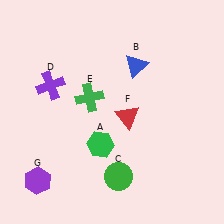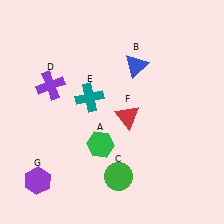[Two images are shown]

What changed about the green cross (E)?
In Image 1, E is green. In Image 2, it changed to teal.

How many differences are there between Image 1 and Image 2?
There is 1 difference between the two images.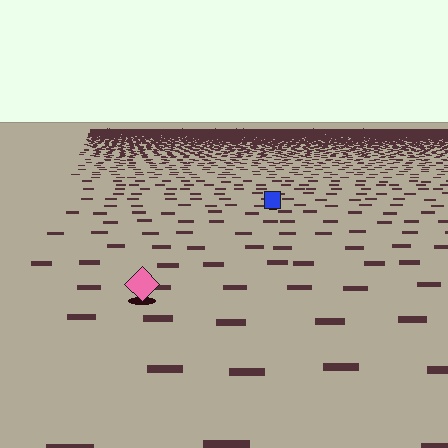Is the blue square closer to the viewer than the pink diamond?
No. The pink diamond is closer — you can tell from the texture gradient: the ground texture is coarser near it.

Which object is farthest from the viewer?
The blue square is farthest from the viewer. It appears smaller and the ground texture around it is denser.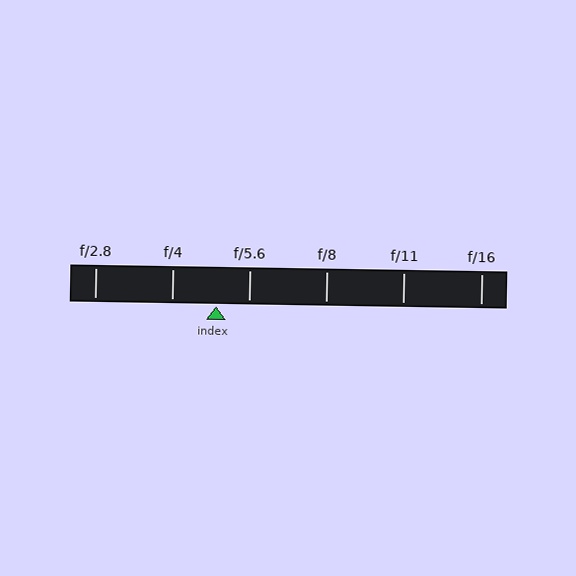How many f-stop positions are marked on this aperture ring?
There are 6 f-stop positions marked.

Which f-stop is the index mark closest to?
The index mark is closest to f/5.6.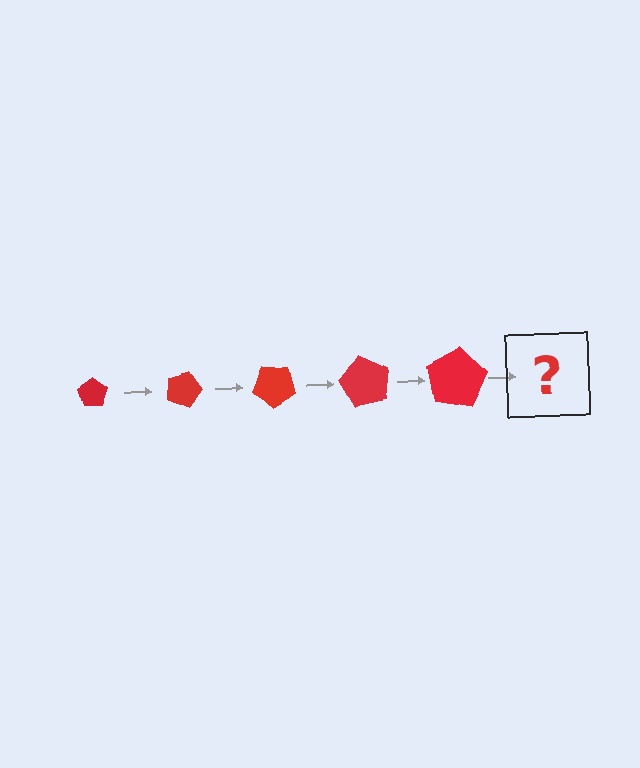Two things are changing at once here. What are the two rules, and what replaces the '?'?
The two rules are that the pentagon grows larger each step and it rotates 20 degrees each step. The '?' should be a pentagon, larger than the previous one and rotated 100 degrees from the start.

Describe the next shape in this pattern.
It should be a pentagon, larger than the previous one and rotated 100 degrees from the start.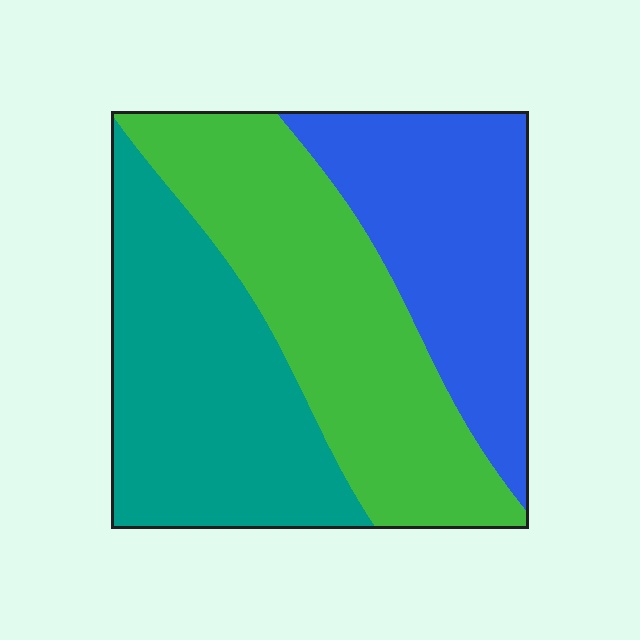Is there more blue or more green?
Green.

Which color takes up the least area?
Blue, at roughly 30%.